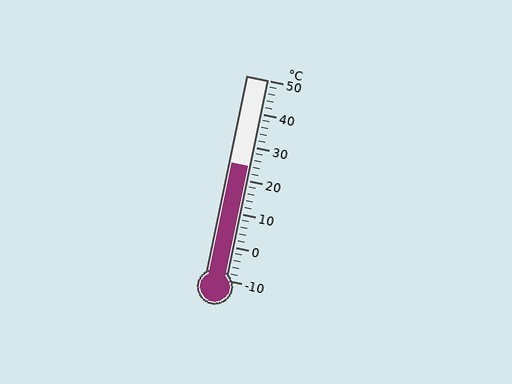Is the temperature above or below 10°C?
The temperature is above 10°C.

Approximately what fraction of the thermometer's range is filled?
The thermometer is filled to approximately 55% of its range.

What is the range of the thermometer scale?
The thermometer scale ranges from -10°C to 50°C.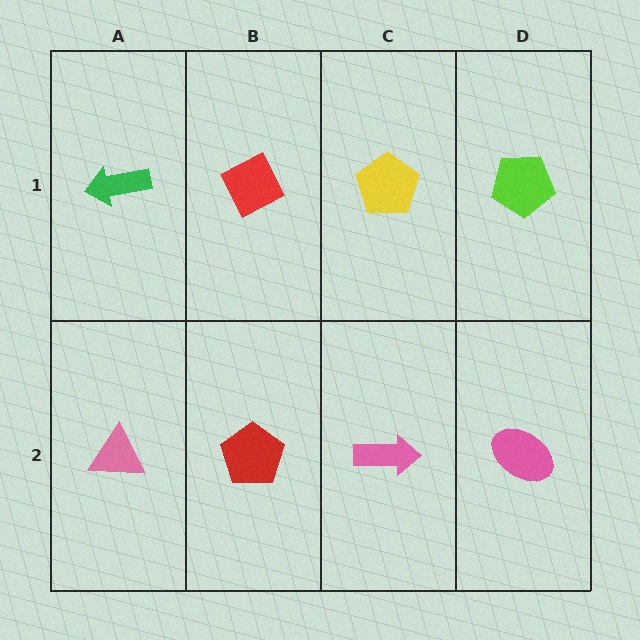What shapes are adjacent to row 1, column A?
A pink triangle (row 2, column A), a red diamond (row 1, column B).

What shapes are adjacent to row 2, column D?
A lime pentagon (row 1, column D), a pink arrow (row 2, column C).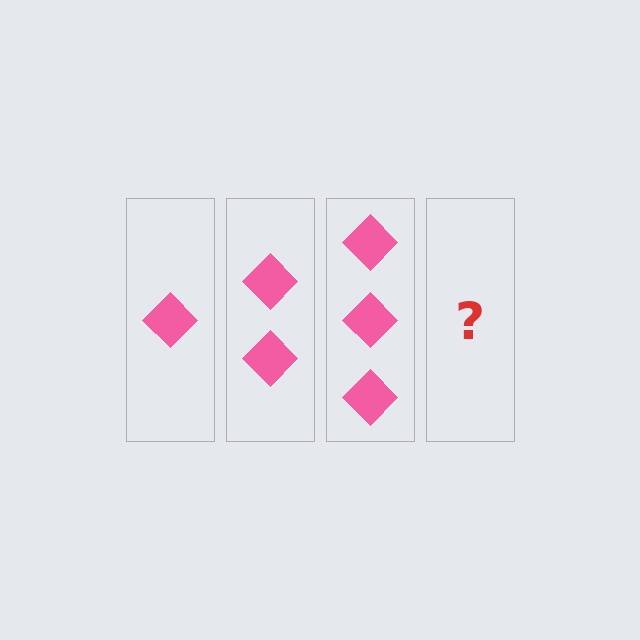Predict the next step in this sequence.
The next step is 4 diamonds.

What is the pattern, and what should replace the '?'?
The pattern is that each step adds one more diamond. The '?' should be 4 diamonds.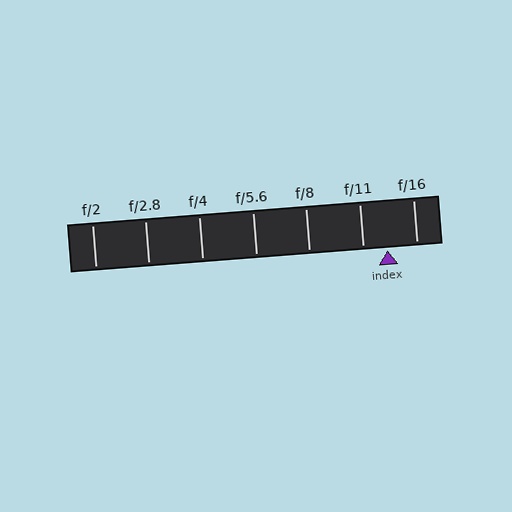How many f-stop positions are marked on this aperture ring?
There are 7 f-stop positions marked.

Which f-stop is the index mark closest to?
The index mark is closest to f/11.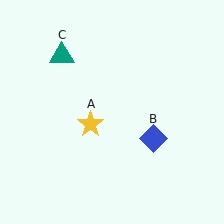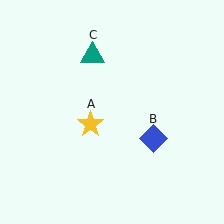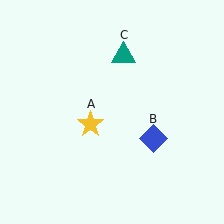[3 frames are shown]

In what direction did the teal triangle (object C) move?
The teal triangle (object C) moved right.